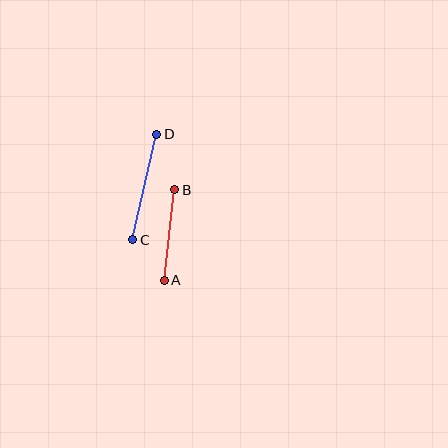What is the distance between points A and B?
The distance is approximately 91 pixels.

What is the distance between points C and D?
The distance is approximately 108 pixels.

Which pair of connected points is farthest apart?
Points C and D are farthest apart.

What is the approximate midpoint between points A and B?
The midpoint is at approximately (170, 235) pixels.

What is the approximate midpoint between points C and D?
The midpoint is at approximately (145, 187) pixels.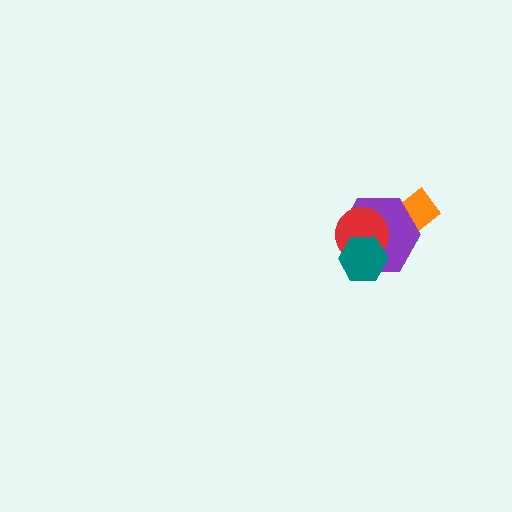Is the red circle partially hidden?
Yes, it is partially covered by another shape.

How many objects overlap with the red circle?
2 objects overlap with the red circle.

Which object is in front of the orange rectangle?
The purple hexagon is in front of the orange rectangle.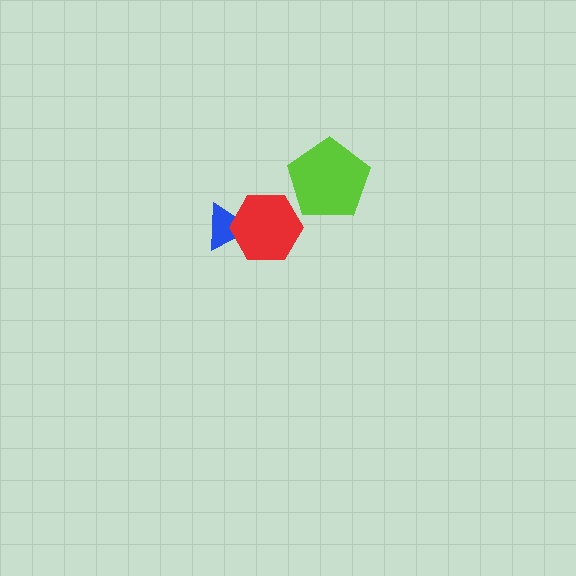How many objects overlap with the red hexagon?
1 object overlaps with the red hexagon.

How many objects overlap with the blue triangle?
1 object overlaps with the blue triangle.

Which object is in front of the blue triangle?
The red hexagon is in front of the blue triangle.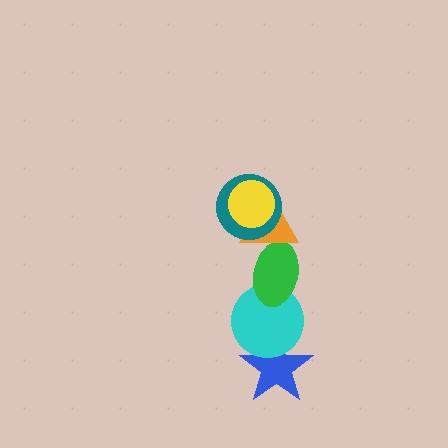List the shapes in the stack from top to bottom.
From top to bottom: the yellow circle, the teal circle, the orange triangle, the green ellipse, the cyan circle, the blue star.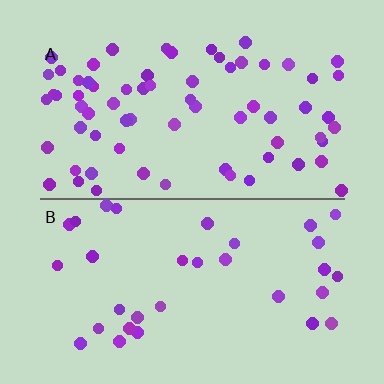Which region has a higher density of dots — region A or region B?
A (the top).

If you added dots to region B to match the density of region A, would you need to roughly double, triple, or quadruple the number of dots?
Approximately double.